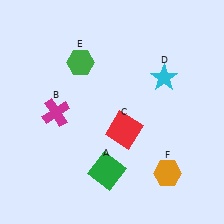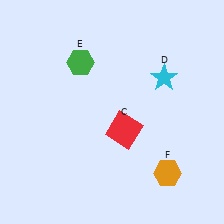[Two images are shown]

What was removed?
The green square (A), the magenta cross (B) were removed in Image 2.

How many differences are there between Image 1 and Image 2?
There are 2 differences between the two images.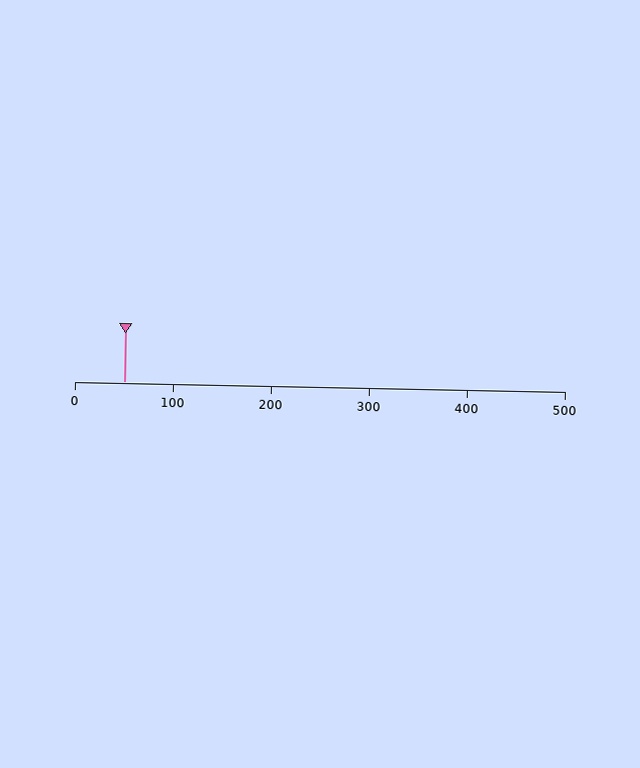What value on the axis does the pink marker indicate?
The marker indicates approximately 50.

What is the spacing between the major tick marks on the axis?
The major ticks are spaced 100 apart.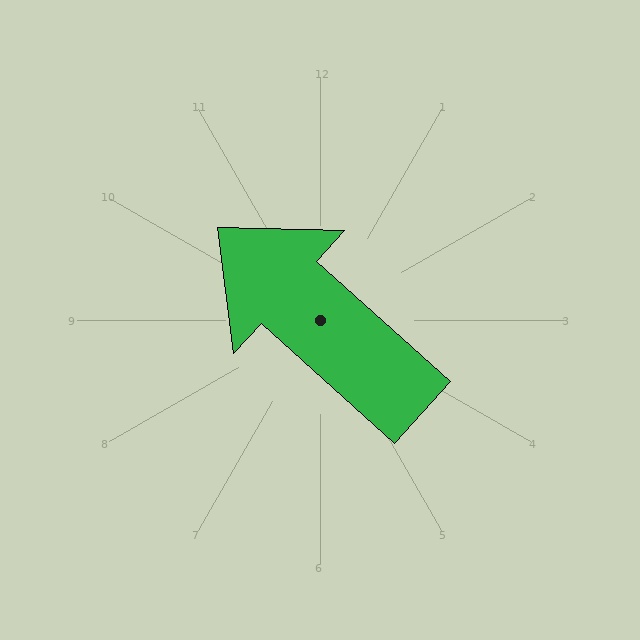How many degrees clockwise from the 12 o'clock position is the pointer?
Approximately 312 degrees.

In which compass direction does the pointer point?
Northwest.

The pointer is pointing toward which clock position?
Roughly 10 o'clock.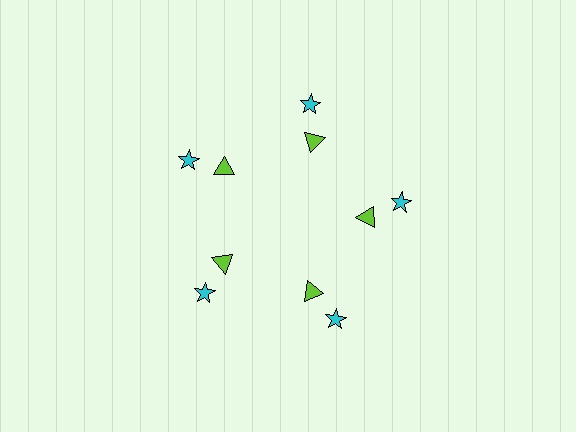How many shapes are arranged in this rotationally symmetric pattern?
There are 10 shapes, arranged in 5 groups of 2.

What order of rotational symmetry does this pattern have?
This pattern has 5-fold rotational symmetry.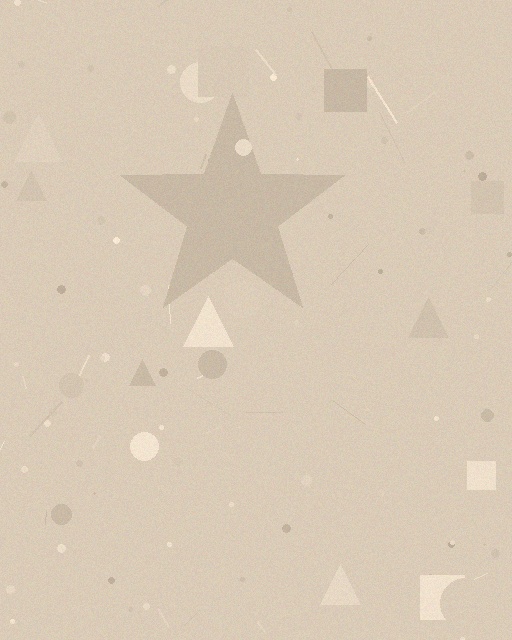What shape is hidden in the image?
A star is hidden in the image.